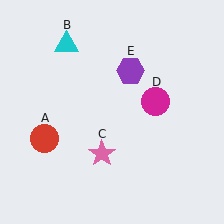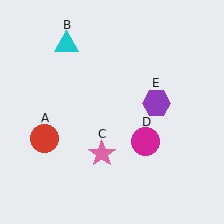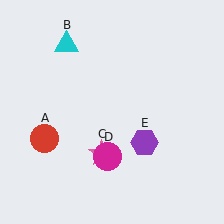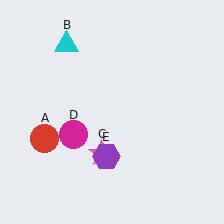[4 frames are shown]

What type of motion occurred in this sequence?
The magenta circle (object D), purple hexagon (object E) rotated clockwise around the center of the scene.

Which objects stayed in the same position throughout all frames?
Red circle (object A) and cyan triangle (object B) and pink star (object C) remained stationary.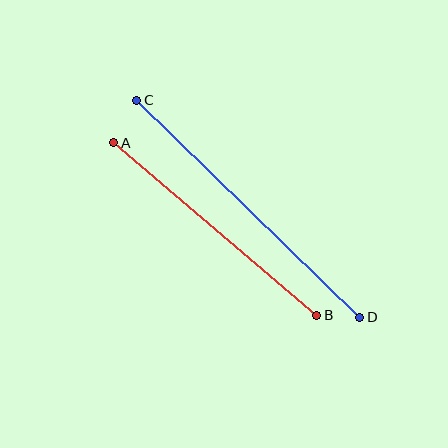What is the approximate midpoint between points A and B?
The midpoint is at approximately (215, 229) pixels.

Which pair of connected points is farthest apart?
Points C and D are farthest apart.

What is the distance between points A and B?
The distance is approximately 266 pixels.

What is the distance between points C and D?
The distance is approximately 311 pixels.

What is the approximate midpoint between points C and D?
The midpoint is at approximately (248, 209) pixels.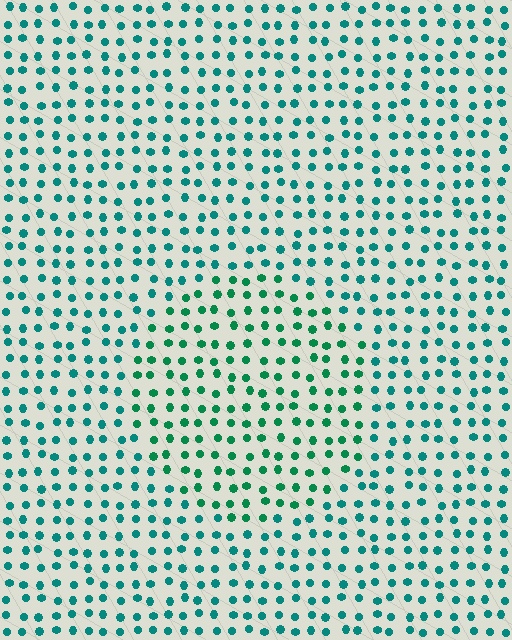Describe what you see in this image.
The image is filled with small teal elements in a uniform arrangement. A circle-shaped region is visible where the elements are tinted to a slightly different hue, forming a subtle color boundary.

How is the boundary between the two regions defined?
The boundary is defined purely by a slight shift in hue (about 24 degrees). Spacing, size, and orientation are identical on both sides.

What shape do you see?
I see a circle.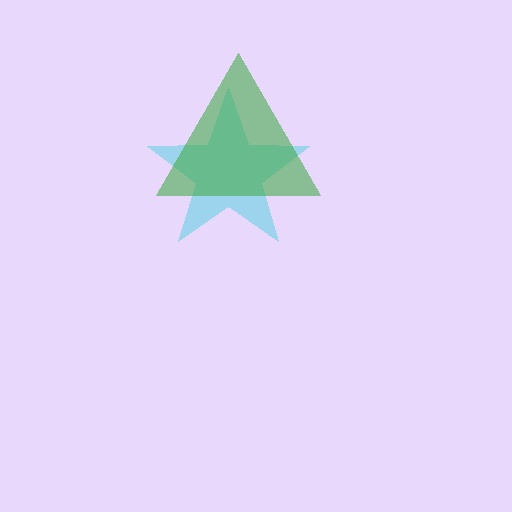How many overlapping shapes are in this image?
There are 2 overlapping shapes in the image.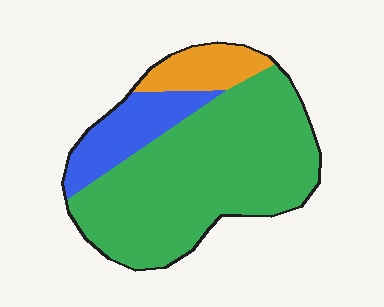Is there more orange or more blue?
Blue.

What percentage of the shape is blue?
Blue takes up about one sixth (1/6) of the shape.